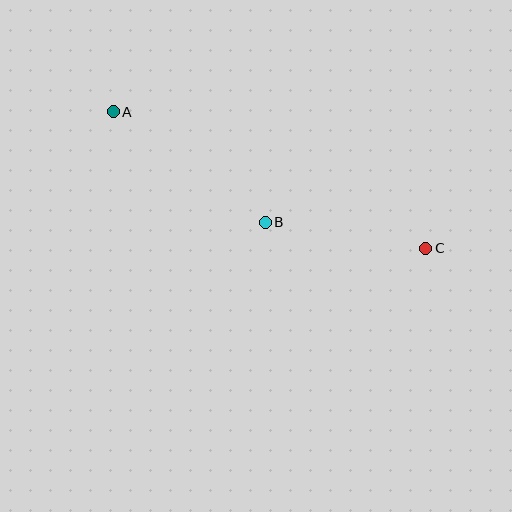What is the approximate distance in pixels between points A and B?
The distance between A and B is approximately 188 pixels.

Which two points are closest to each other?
Points B and C are closest to each other.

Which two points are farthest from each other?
Points A and C are farthest from each other.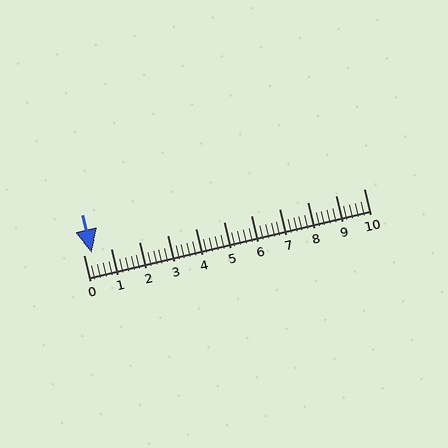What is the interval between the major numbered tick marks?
The major tick marks are spaced 1 units apart.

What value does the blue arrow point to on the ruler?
The blue arrow points to approximately 0.3.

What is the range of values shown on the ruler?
The ruler shows values from 0 to 10.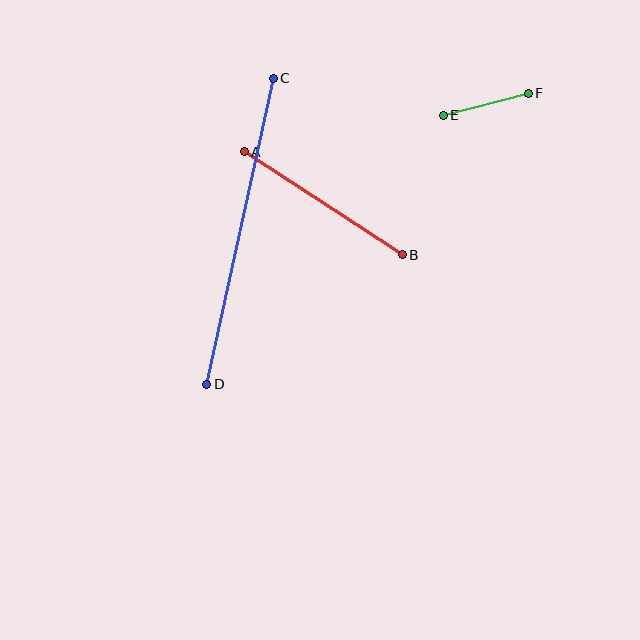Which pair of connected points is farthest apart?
Points C and D are farthest apart.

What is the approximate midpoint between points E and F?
The midpoint is at approximately (486, 104) pixels.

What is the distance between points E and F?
The distance is approximately 88 pixels.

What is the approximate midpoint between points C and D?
The midpoint is at approximately (240, 231) pixels.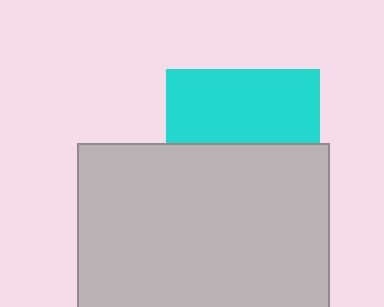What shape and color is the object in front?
The object in front is a light gray rectangle.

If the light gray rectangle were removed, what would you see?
You would see the complete cyan square.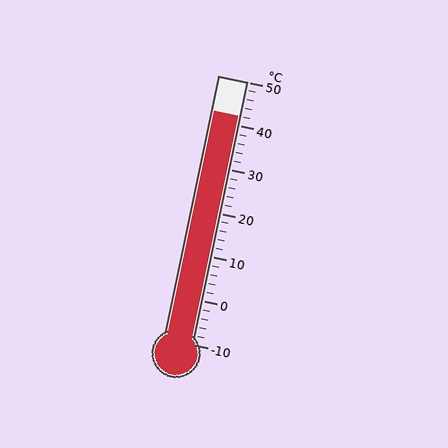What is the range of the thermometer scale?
The thermometer scale ranges from -10°C to 50°C.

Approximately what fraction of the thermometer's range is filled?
The thermometer is filled to approximately 85% of its range.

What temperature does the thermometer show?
The thermometer shows approximately 42°C.